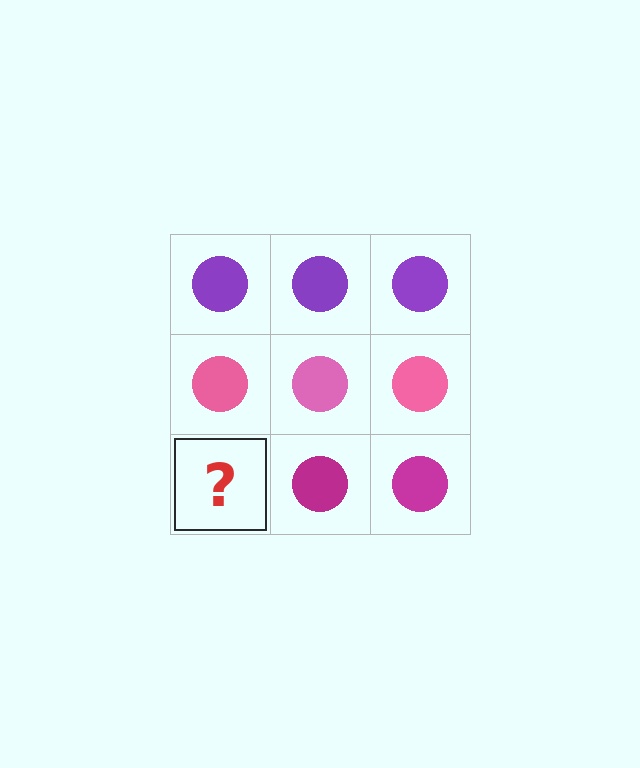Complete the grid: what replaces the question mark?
The question mark should be replaced with a magenta circle.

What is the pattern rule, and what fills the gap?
The rule is that each row has a consistent color. The gap should be filled with a magenta circle.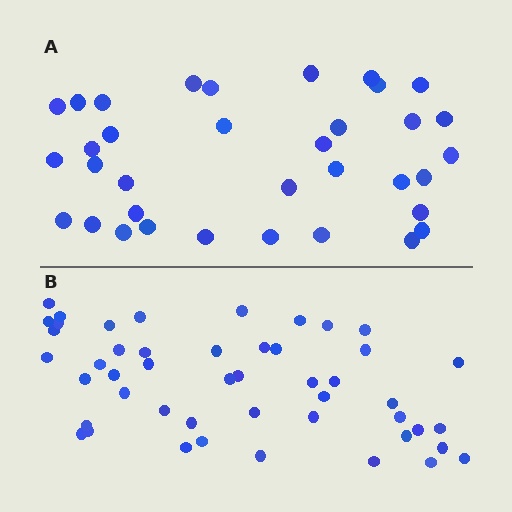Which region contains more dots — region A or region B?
Region B (the bottom region) has more dots.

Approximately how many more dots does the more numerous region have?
Region B has approximately 15 more dots than region A.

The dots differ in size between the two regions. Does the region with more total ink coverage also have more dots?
No. Region A has more total ink coverage because its dots are larger, but region B actually contains more individual dots. Total area can be misleading — the number of items is what matters here.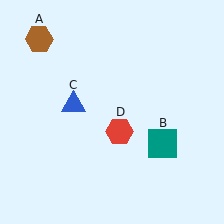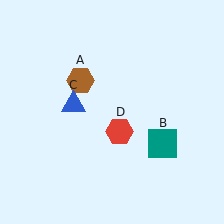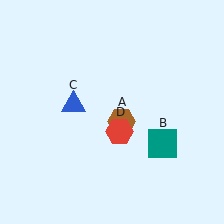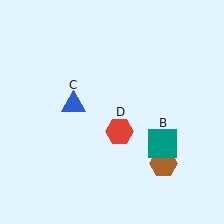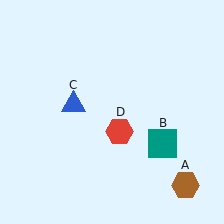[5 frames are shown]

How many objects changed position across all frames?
1 object changed position: brown hexagon (object A).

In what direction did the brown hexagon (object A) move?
The brown hexagon (object A) moved down and to the right.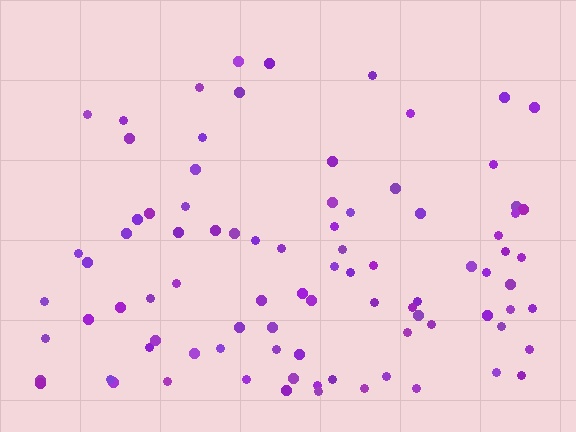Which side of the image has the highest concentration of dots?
The bottom.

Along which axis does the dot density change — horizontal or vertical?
Vertical.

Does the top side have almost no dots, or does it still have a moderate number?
Still a moderate number, just noticeably fewer than the bottom.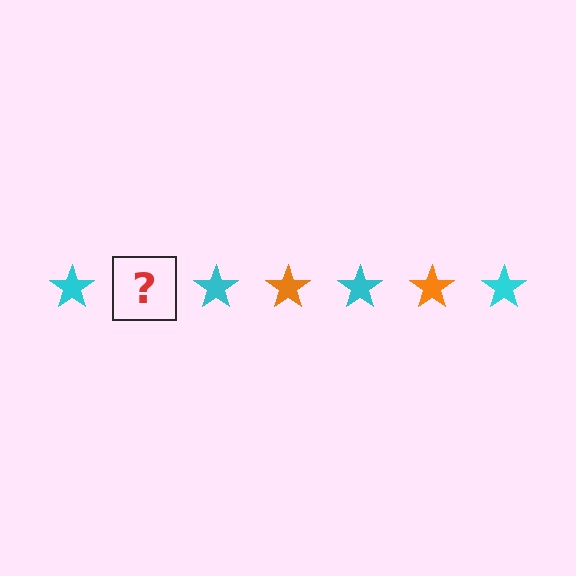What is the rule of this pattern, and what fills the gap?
The rule is that the pattern cycles through cyan, orange stars. The gap should be filled with an orange star.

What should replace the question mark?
The question mark should be replaced with an orange star.